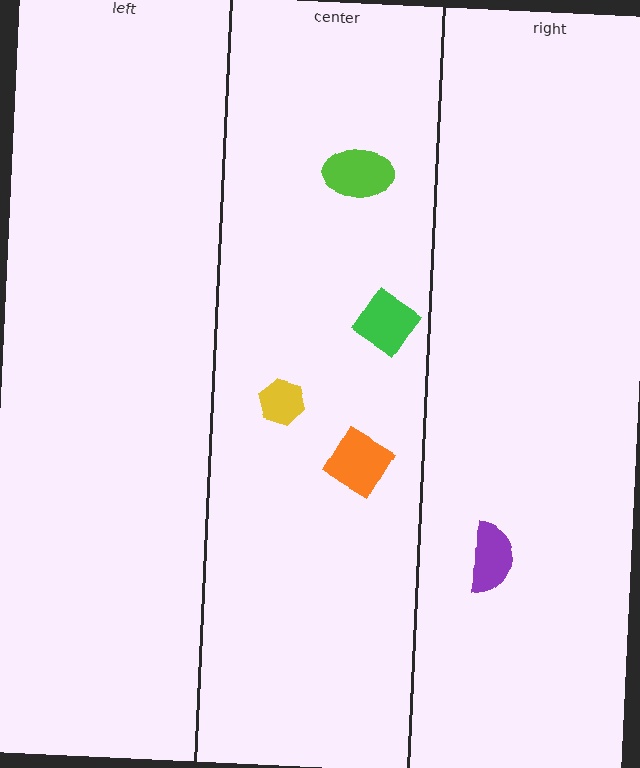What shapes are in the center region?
The lime ellipse, the orange diamond, the yellow hexagon, the green diamond.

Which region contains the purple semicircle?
The right region.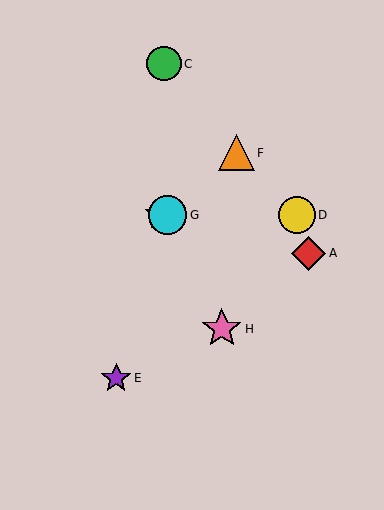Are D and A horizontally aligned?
No, D is at y≈215 and A is at y≈253.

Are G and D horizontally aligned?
Yes, both are at y≈215.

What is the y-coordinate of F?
Object F is at y≈153.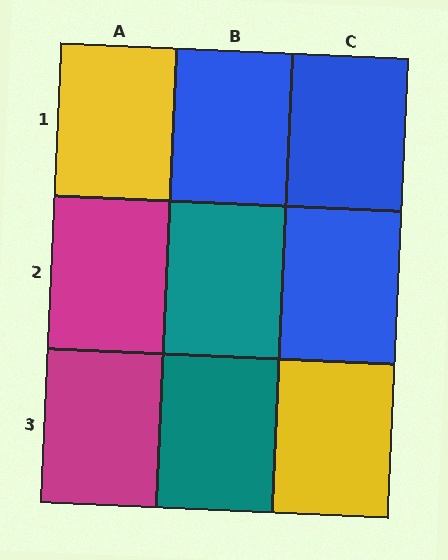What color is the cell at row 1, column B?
Blue.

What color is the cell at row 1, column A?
Yellow.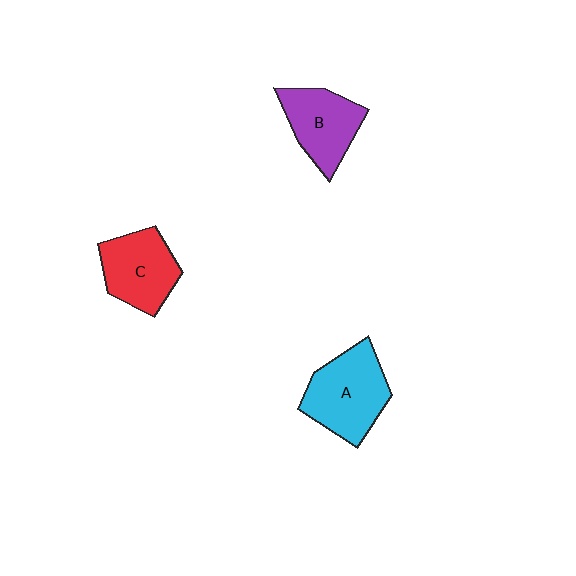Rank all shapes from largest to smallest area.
From largest to smallest: A (cyan), C (red), B (purple).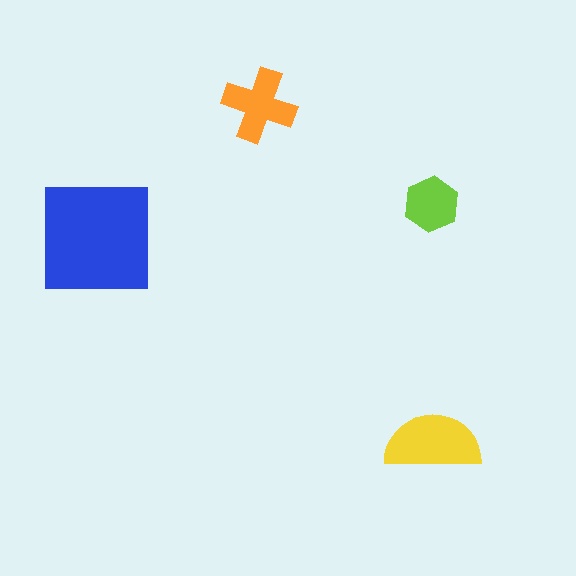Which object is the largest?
The blue square.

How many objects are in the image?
There are 4 objects in the image.